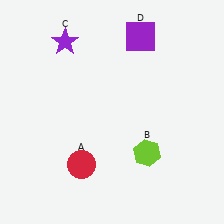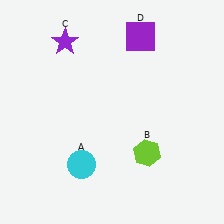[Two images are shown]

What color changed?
The circle (A) changed from red in Image 1 to cyan in Image 2.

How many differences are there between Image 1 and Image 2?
There is 1 difference between the two images.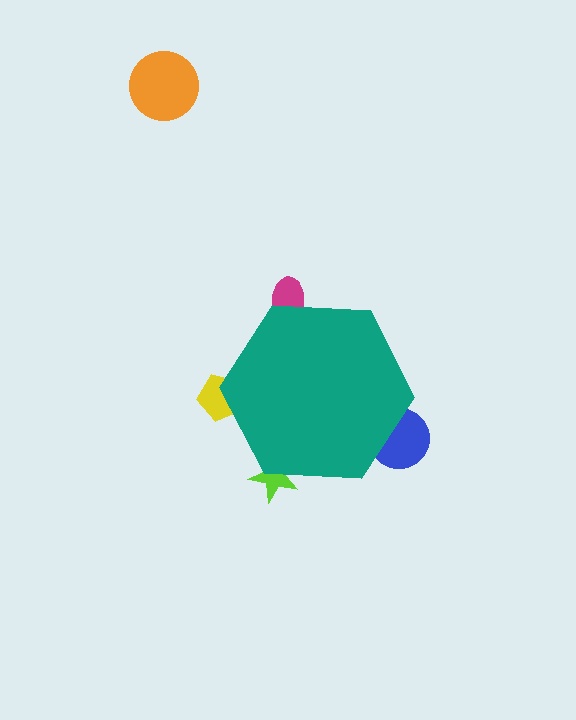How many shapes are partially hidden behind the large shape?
4 shapes are partially hidden.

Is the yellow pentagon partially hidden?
Yes, the yellow pentagon is partially hidden behind the teal hexagon.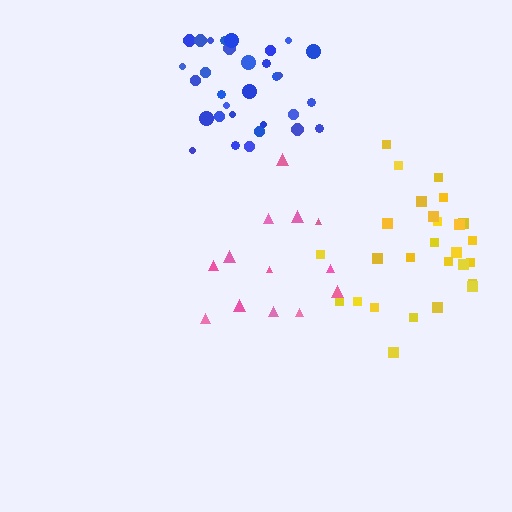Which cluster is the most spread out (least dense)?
Pink.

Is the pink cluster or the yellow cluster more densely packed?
Yellow.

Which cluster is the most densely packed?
Blue.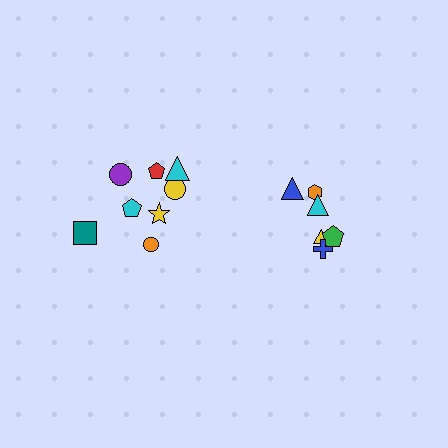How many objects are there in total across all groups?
There are 14 objects.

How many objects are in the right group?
There are 6 objects.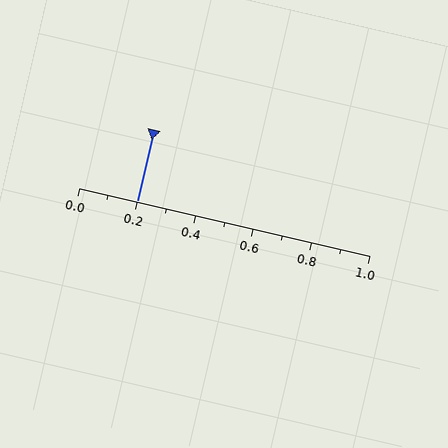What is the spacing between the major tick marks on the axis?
The major ticks are spaced 0.2 apart.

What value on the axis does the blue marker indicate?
The marker indicates approximately 0.2.